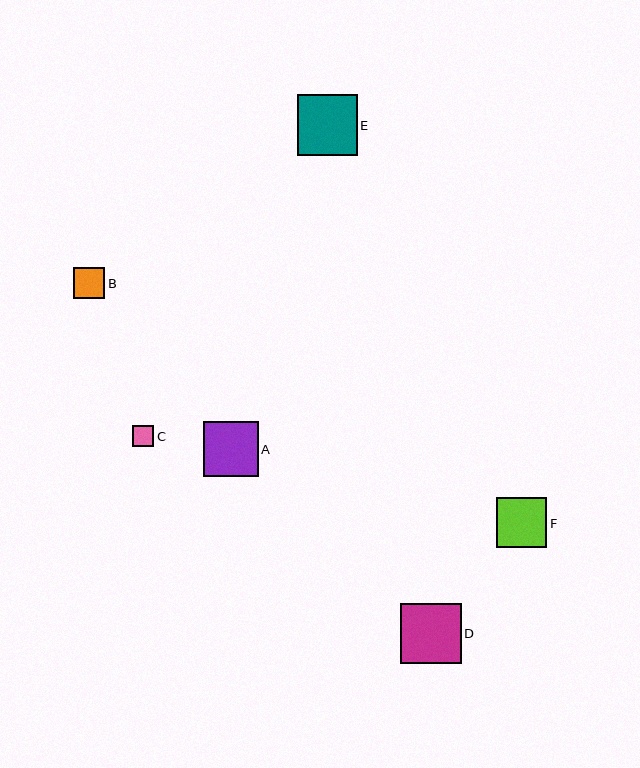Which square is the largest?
Square E is the largest with a size of approximately 60 pixels.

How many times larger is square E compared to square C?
Square E is approximately 2.8 times the size of square C.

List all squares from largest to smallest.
From largest to smallest: E, D, A, F, B, C.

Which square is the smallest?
Square C is the smallest with a size of approximately 21 pixels.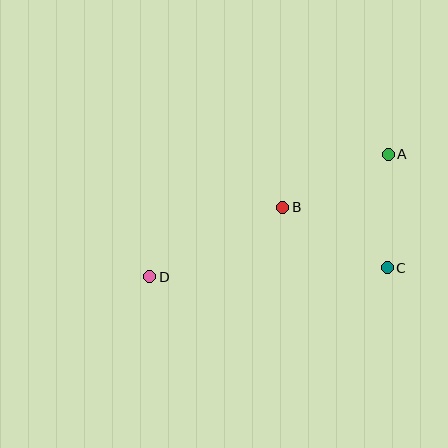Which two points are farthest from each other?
Points A and D are farthest from each other.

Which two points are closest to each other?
Points A and C are closest to each other.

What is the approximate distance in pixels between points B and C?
The distance between B and C is approximately 120 pixels.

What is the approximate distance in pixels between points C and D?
The distance between C and D is approximately 237 pixels.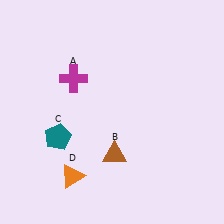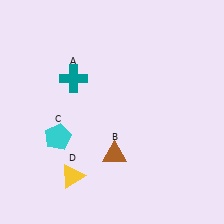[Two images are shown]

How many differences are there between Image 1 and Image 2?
There are 3 differences between the two images.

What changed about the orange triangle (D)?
In Image 1, D is orange. In Image 2, it changed to yellow.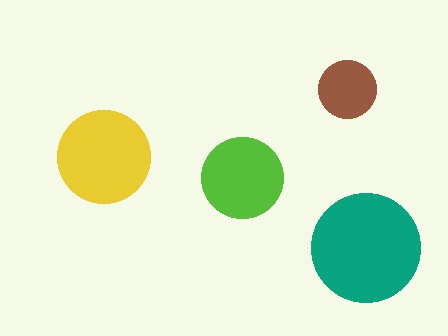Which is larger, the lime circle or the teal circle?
The teal one.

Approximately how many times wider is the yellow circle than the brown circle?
About 1.5 times wider.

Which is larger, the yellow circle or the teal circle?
The teal one.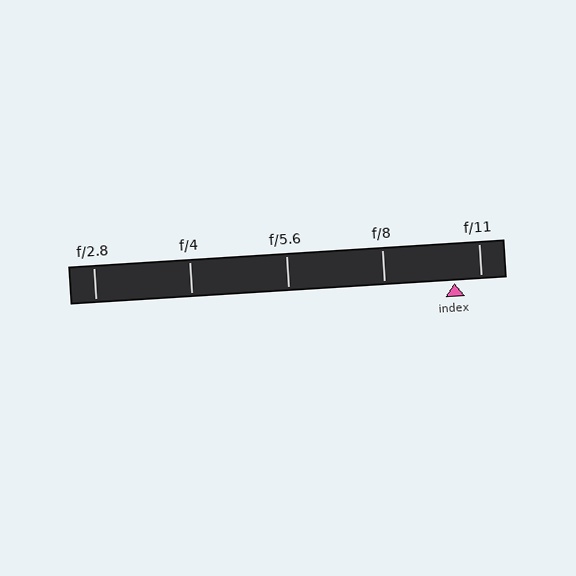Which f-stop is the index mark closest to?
The index mark is closest to f/11.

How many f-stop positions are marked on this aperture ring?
There are 5 f-stop positions marked.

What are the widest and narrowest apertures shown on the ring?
The widest aperture shown is f/2.8 and the narrowest is f/11.